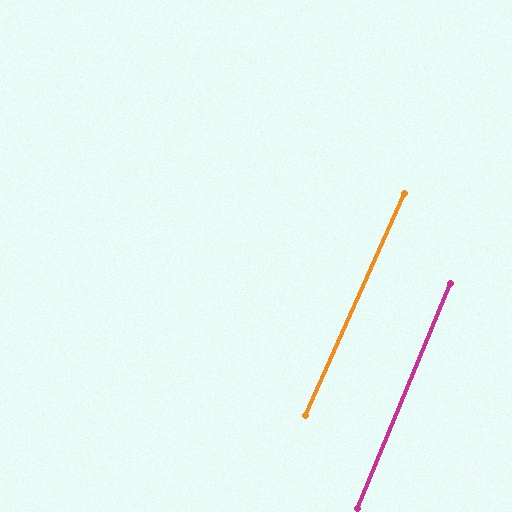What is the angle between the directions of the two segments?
Approximately 2 degrees.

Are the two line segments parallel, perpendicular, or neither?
Parallel — their directions differ by only 1.8°.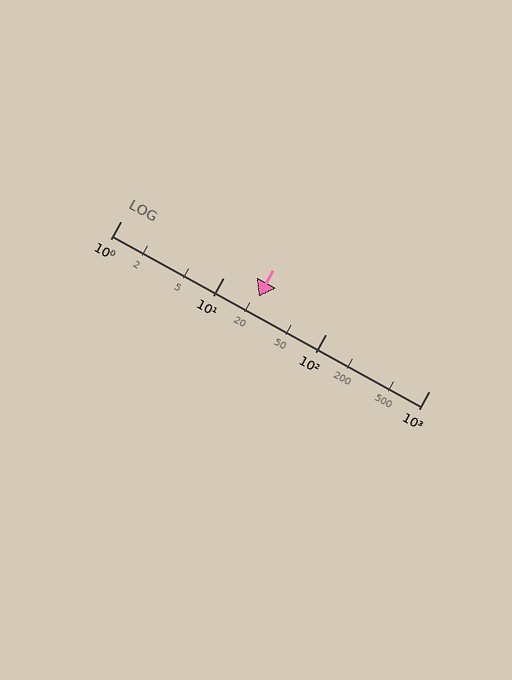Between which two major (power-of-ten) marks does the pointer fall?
The pointer is between 10 and 100.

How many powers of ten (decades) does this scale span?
The scale spans 3 decades, from 1 to 1000.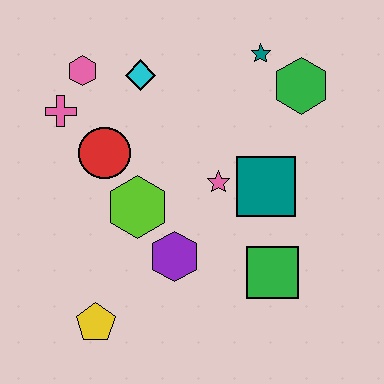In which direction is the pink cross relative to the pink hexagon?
The pink cross is below the pink hexagon.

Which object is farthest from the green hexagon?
The yellow pentagon is farthest from the green hexagon.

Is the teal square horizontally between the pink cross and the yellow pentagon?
No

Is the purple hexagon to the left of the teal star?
Yes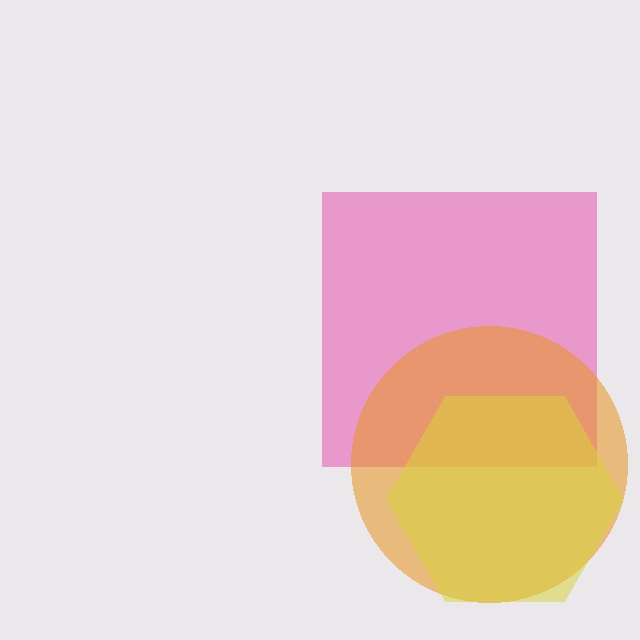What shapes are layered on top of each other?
The layered shapes are: a pink square, an orange circle, a yellow hexagon.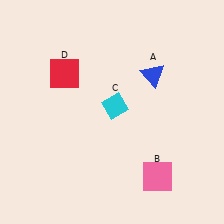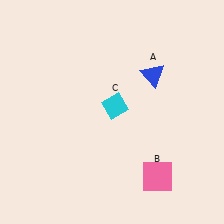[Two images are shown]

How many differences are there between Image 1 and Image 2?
There is 1 difference between the two images.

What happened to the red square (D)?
The red square (D) was removed in Image 2. It was in the top-left area of Image 1.